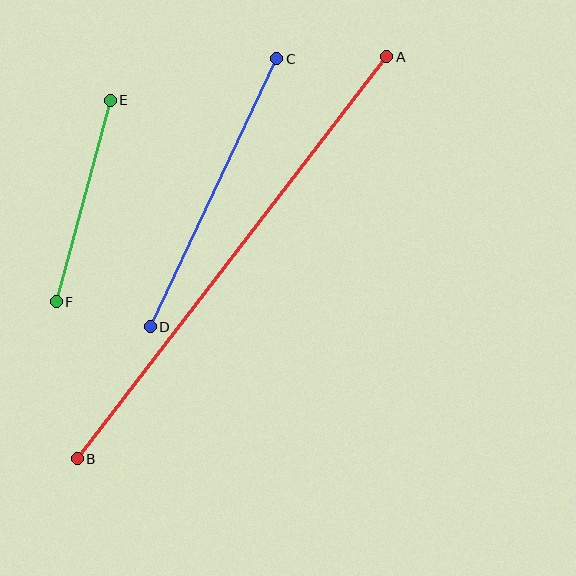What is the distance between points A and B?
The distance is approximately 508 pixels.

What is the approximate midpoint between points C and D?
The midpoint is at approximately (213, 193) pixels.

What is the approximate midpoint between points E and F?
The midpoint is at approximately (83, 201) pixels.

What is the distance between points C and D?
The distance is approximately 296 pixels.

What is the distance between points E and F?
The distance is approximately 209 pixels.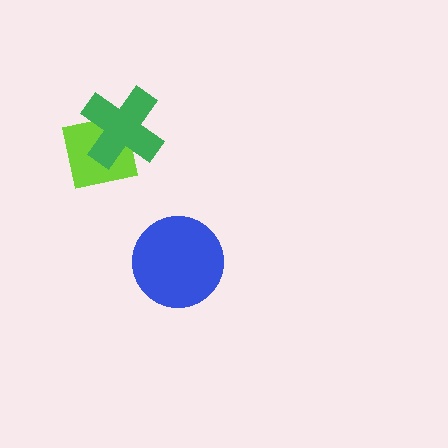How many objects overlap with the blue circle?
0 objects overlap with the blue circle.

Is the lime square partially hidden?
Yes, it is partially covered by another shape.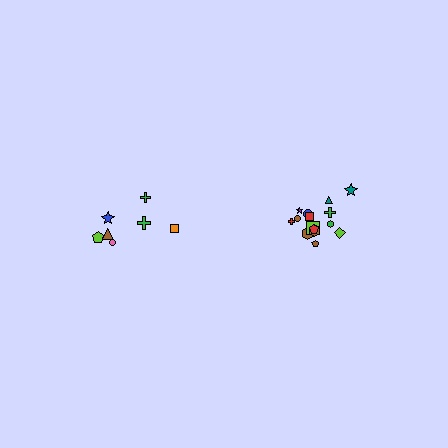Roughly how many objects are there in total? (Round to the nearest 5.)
Roughly 20 objects in total.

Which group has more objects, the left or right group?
The right group.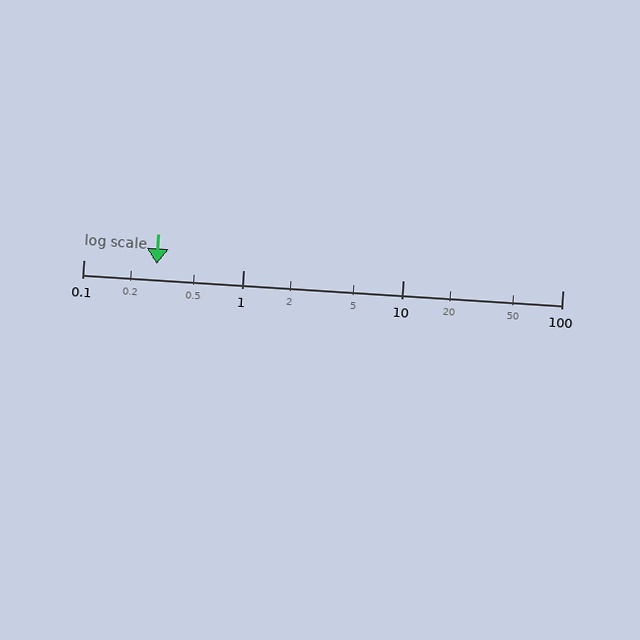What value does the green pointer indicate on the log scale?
The pointer indicates approximately 0.29.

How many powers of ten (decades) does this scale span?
The scale spans 3 decades, from 0.1 to 100.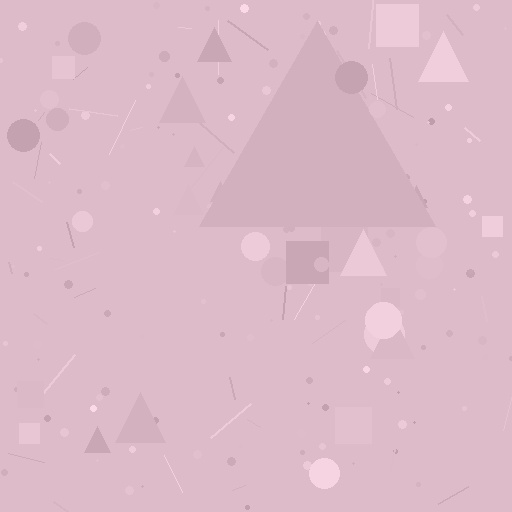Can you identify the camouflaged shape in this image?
The camouflaged shape is a triangle.